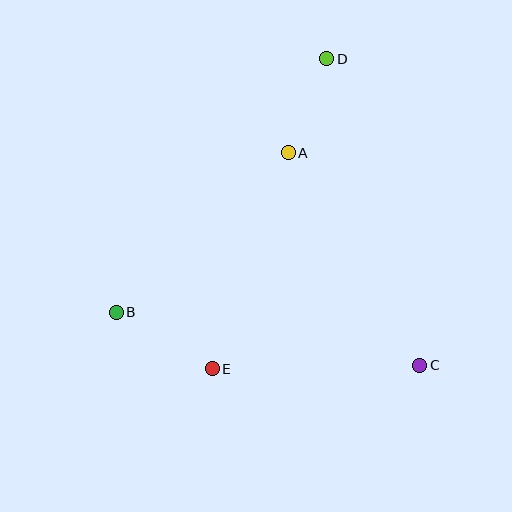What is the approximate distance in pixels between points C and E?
The distance between C and E is approximately 208 pixels.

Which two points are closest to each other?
Points A and D are closest to each other.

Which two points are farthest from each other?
Points D and E are farthest from each other.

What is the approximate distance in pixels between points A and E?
The distance between A and E is approximately 229 pixels.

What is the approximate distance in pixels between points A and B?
The distance between A and B is approximately 235 pixels.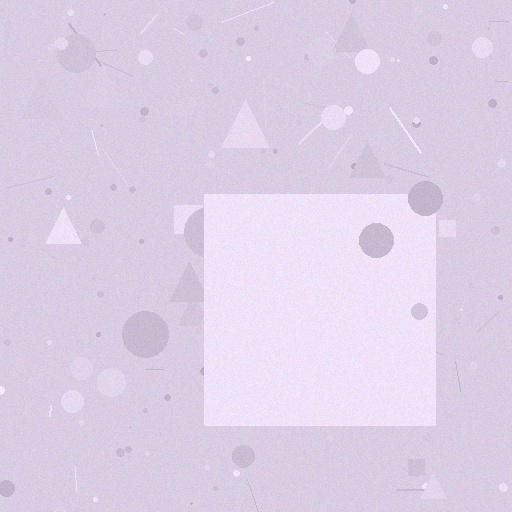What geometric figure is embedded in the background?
A square is embedded in the background.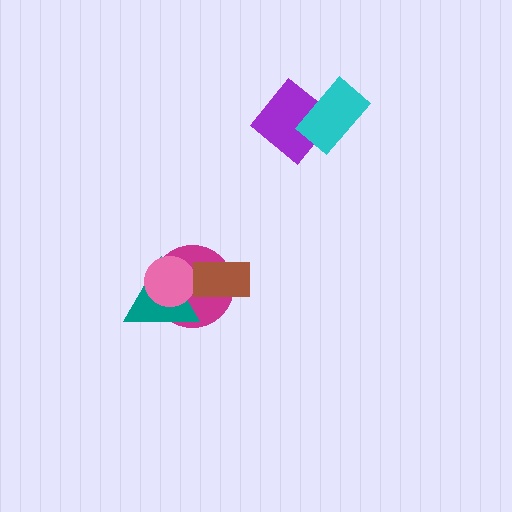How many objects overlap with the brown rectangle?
2 objects overlap with the brown rectangle.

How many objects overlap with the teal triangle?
3 objects overlap with the teal triangle.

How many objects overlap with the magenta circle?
3 objects overlap with the magenta circle.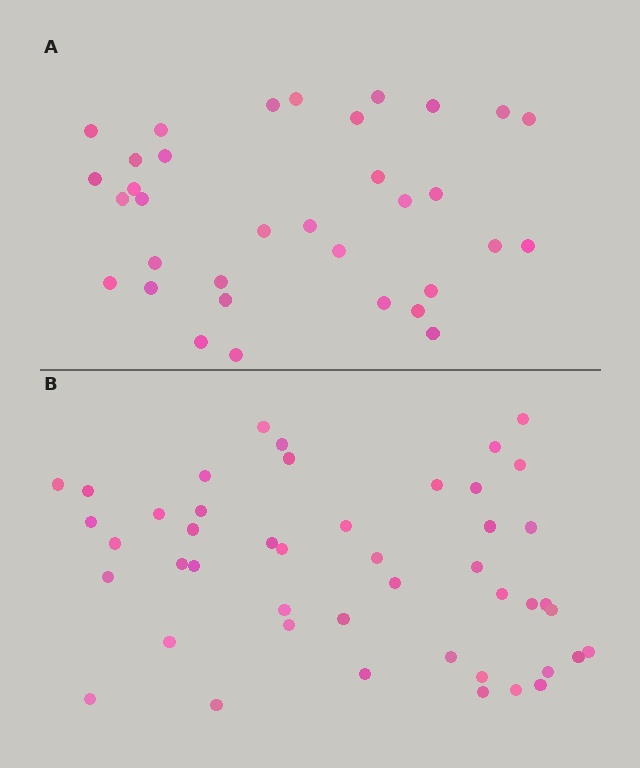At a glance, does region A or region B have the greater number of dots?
Region B (the bottom region) has more dots.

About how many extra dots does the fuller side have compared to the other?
Region B has roughly 12 or so more dots than region A.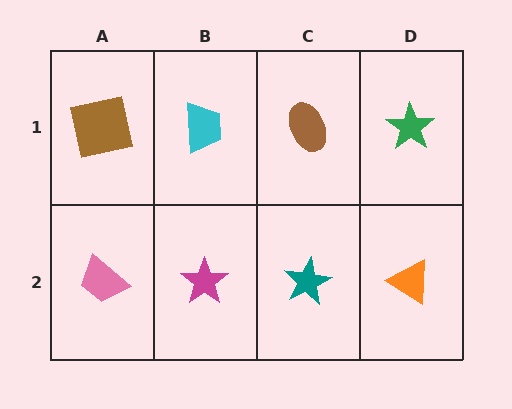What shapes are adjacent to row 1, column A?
A pink trapezoid (row 2, column A), a cyan trapezoid (row 1, column B).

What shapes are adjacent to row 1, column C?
A teal star (row 2, column C), a cyan trapezoid (row 1, column B), a green star (row 1, column D).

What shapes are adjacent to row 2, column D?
A green star (row 1, column D), a teal star (row 2, column C).